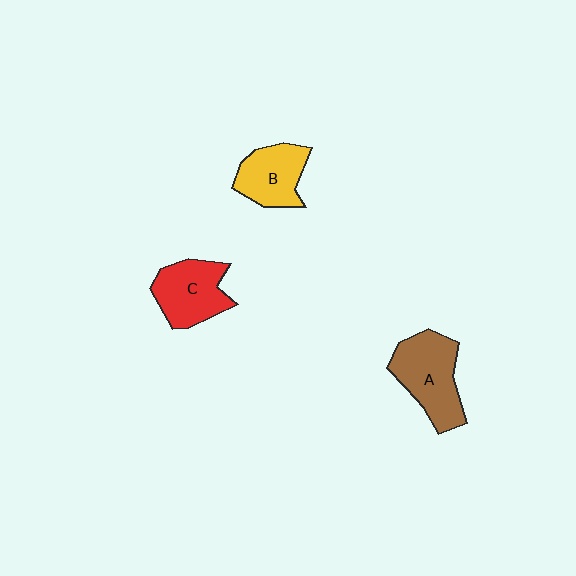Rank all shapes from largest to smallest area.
From largest to smallest: A (brown), C (red), B (yellow).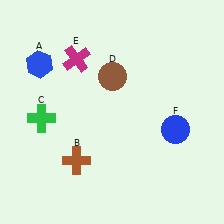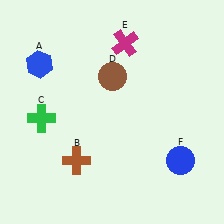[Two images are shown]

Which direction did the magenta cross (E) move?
The magenta cross (E) moved right.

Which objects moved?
The objects that moved are: the magenta cross (E), the blue circle (F).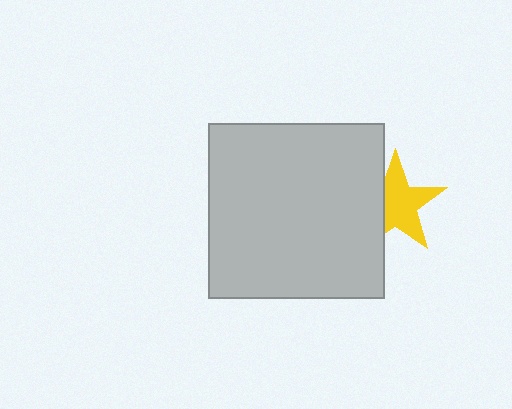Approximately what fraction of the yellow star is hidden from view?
Roughly 32% of the yellow star is hidden behind the light gray rectangle.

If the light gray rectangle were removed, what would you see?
You would see the complete yellow star.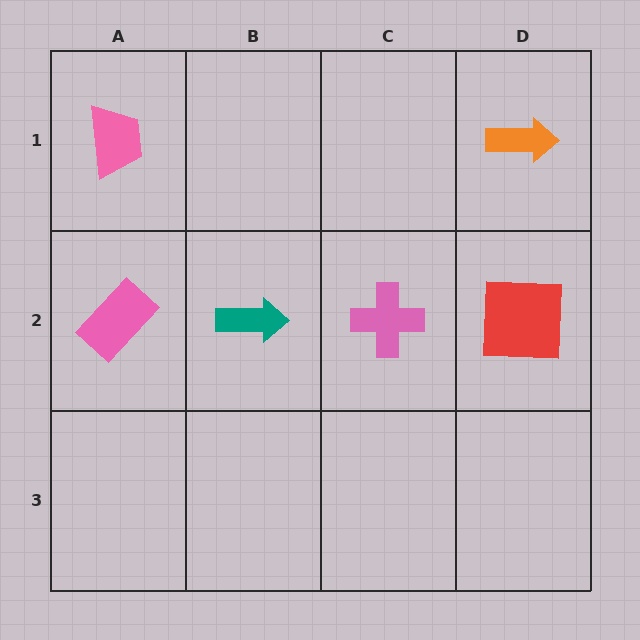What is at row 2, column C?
A pink cross.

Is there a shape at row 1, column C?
No, that cell is empty.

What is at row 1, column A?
A pink trapezoid.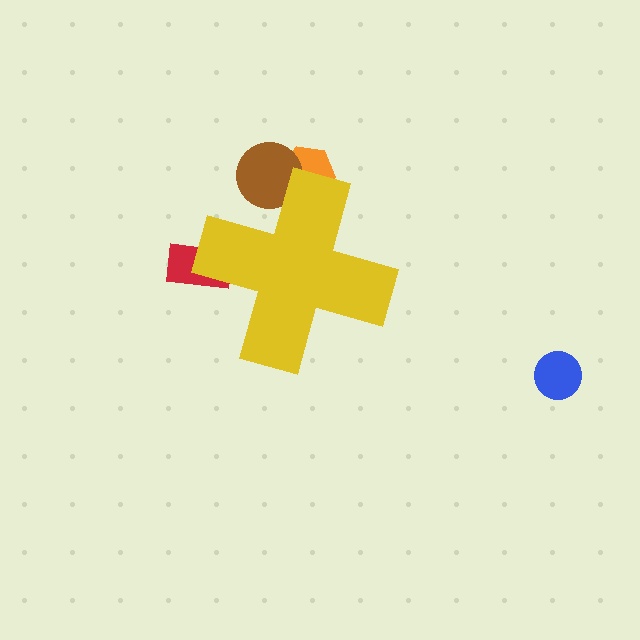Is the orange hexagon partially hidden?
Yes, the orange hexagon is partially hidden behind the yellow cross.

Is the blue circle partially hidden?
No, the blue circle is fully visible.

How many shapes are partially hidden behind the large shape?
3 shapes are partially hidden.